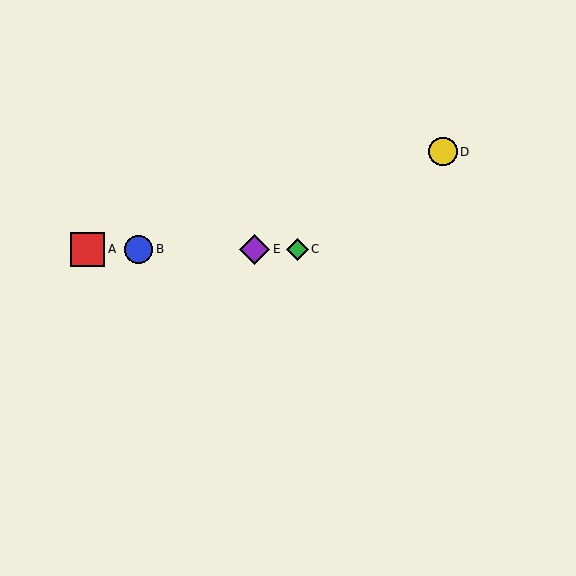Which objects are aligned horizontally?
Objects A, B, C, E are aligned horizontally.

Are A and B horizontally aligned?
Yes, both are at y≈249.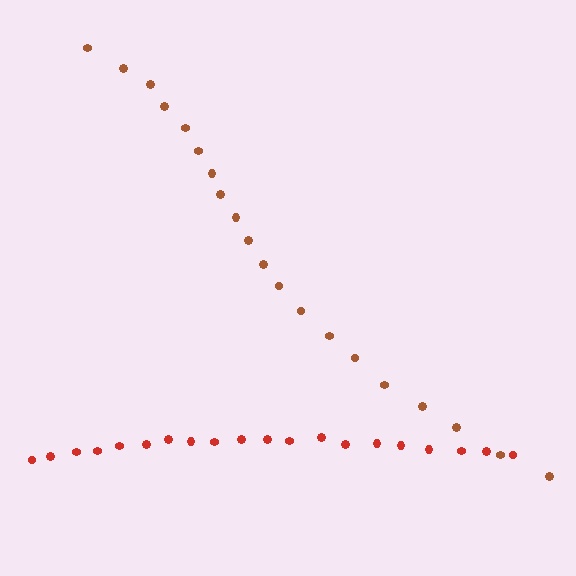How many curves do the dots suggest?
There are 2 distinct paths.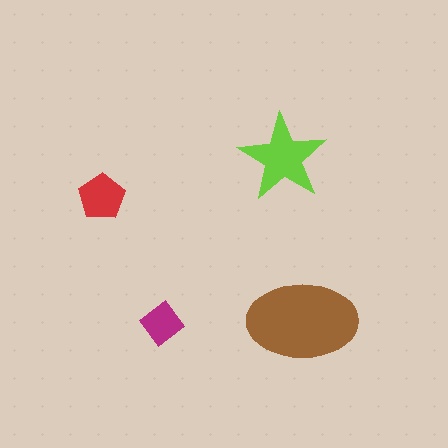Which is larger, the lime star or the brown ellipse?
The brown ellipse.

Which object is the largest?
The brown ellipse.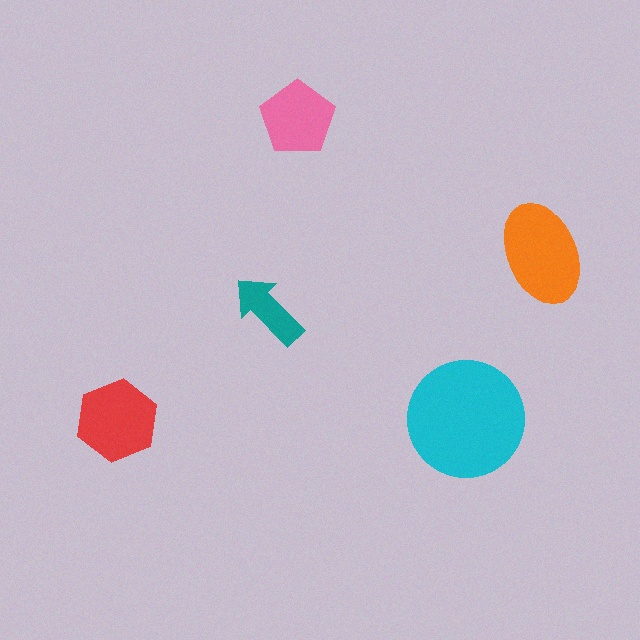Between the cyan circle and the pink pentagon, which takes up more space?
The cyan circle.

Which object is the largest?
The cyan circle.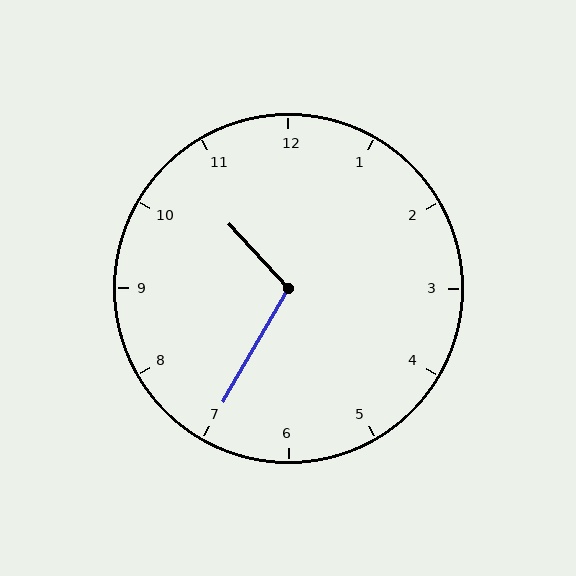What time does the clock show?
10:35.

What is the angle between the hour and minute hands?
Approximately 108 degrees.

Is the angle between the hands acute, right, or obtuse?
It is obtuse.